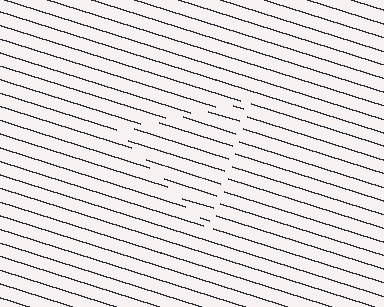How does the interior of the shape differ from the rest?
The interior of the shape contains the same grating, shifted by half a period — the contour is defined by the phase discontinuity where line-ends from the inner and outer gratings abut.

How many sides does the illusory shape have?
3 sides — the line-ends trace a triangle.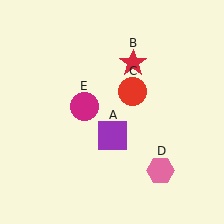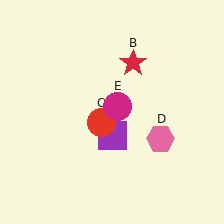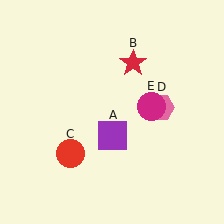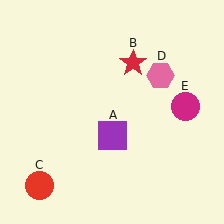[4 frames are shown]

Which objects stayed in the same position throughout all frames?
Purple square (object A) and red star (object B) remained stationary.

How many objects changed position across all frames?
3 objects changed position: red circle (object C), pink hexagon (object D), magenta circle (object E).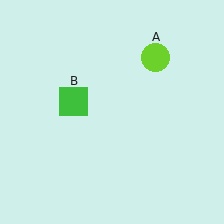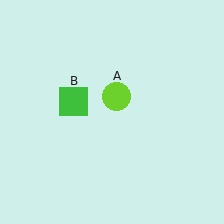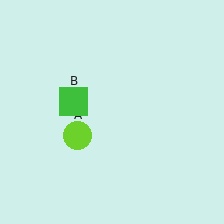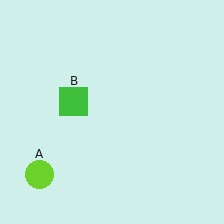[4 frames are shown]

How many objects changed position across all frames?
1 object changed position: lime circle (object A).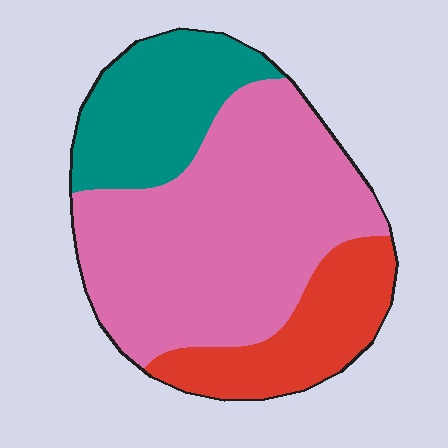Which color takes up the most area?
Pink, at roughly 60%.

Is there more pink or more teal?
Pink.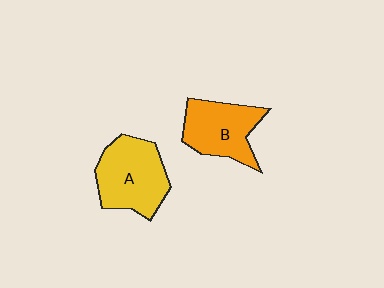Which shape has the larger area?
Shape A (yellow).